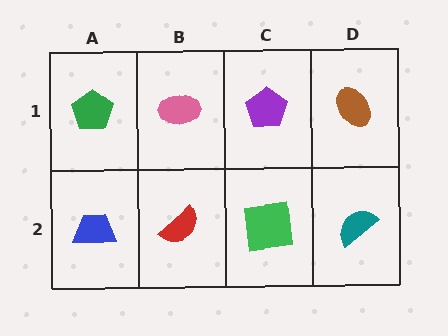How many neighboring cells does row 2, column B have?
3.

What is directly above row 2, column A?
A green pentagon.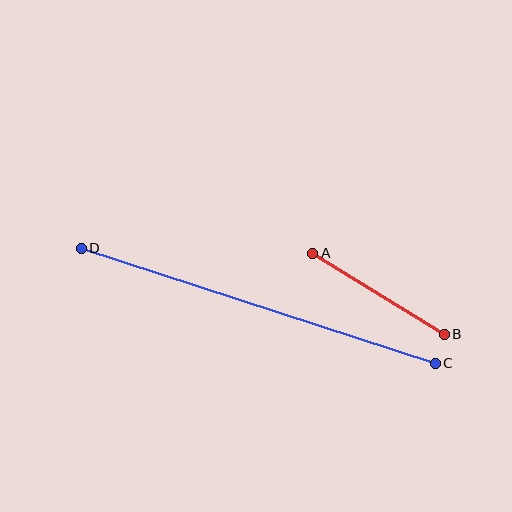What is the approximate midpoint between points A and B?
The midpoint is at approximately (378, 294) pixels.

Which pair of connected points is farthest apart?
Points C and D are farthest apart.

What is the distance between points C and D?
The distance is approximately 372 pixels.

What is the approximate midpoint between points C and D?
The midpoint is at approximately (258, 306) pixels.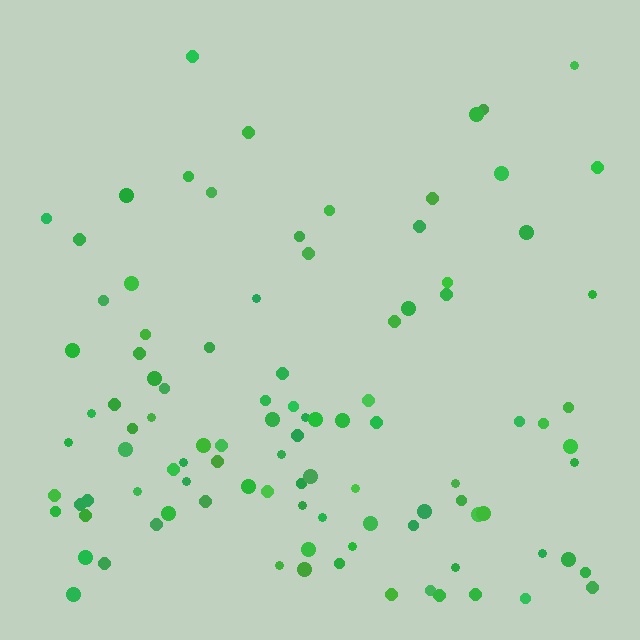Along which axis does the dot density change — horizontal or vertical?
Vertical.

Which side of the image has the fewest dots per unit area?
The top.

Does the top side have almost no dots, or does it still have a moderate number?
Still a moderate number, just noticeably fewer than the bottom.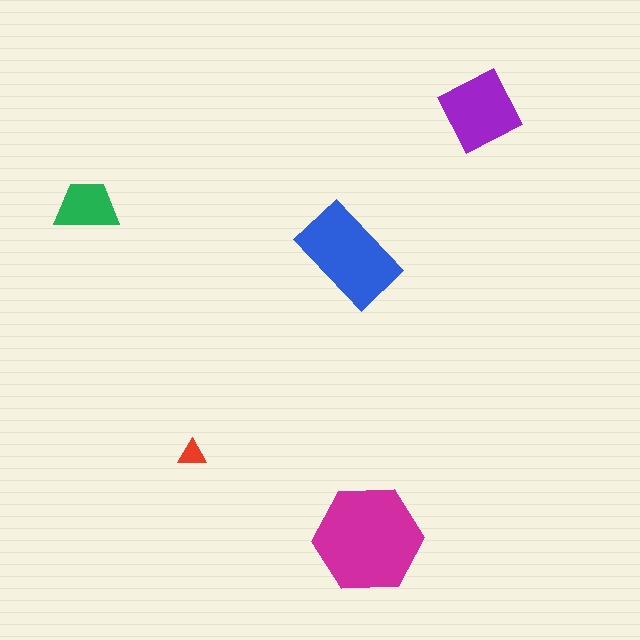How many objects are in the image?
There are 5 objects in the image.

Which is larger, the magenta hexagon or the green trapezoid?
The magenta hexagon.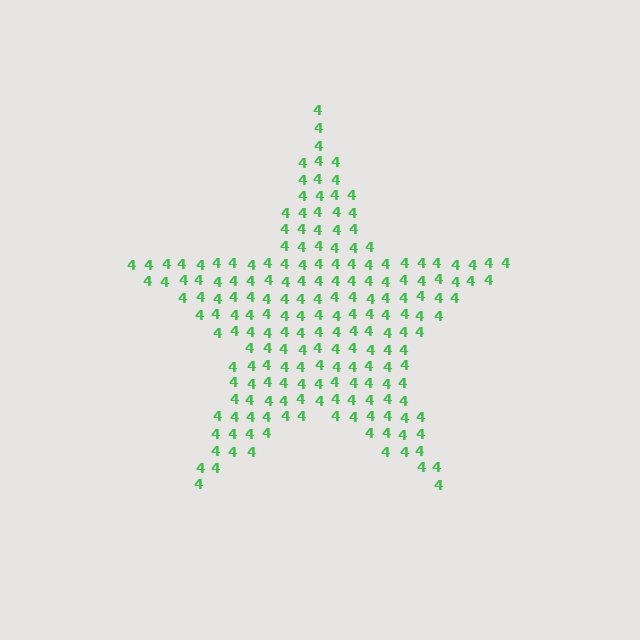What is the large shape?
The large shape is a star.